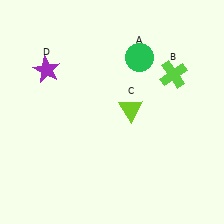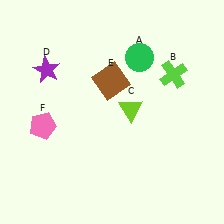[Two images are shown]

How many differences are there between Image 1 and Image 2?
There are 2 differences between the two images.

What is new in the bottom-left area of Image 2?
A pink pentagon (F) was added in the bottom-left area of Image 2.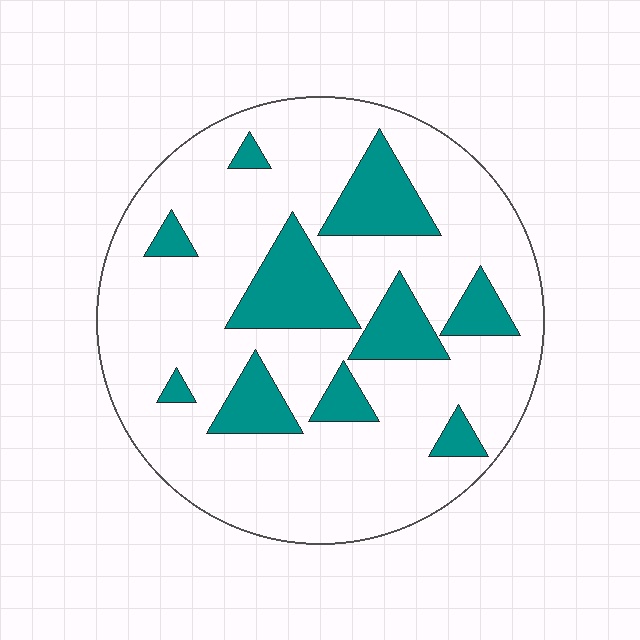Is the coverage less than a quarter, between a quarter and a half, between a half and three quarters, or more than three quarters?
Less than a quarter.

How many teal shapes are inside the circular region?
10.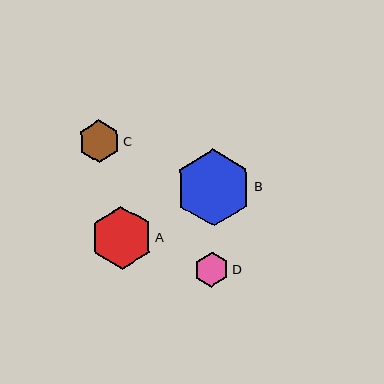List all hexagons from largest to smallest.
From largest to smallest: B, A, C, D.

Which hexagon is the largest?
Hexagon B is the largest with a size of approximately 76 pixels.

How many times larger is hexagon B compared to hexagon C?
Hexagon B is approximately 1.8 times the size of hexagon C.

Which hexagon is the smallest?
Hexagon D is the smallest with a size of approximately 35 pixels.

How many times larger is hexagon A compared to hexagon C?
Hexagon A is approximately 1.5 times the size of hexagon C.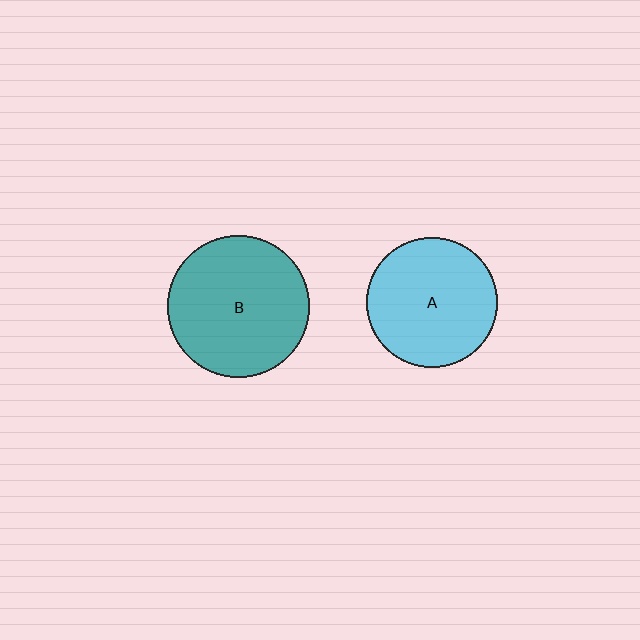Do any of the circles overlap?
No, none of the circles overlap.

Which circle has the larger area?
Circle B (teal).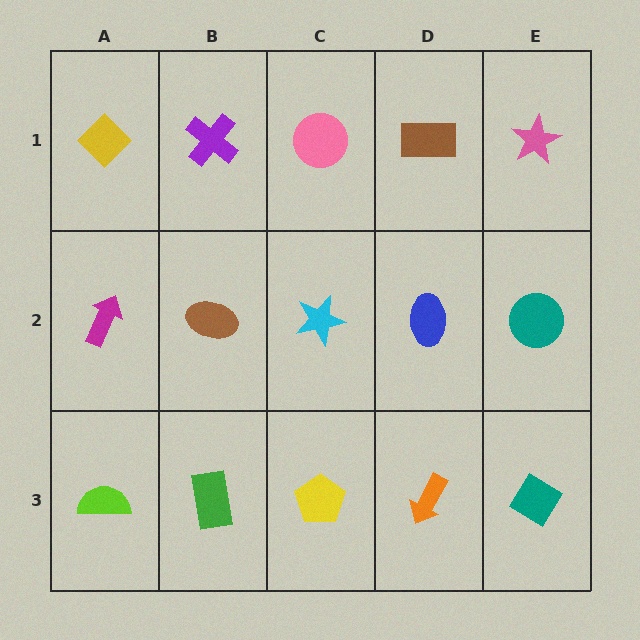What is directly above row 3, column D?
A blue ellipse.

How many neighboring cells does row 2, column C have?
4.